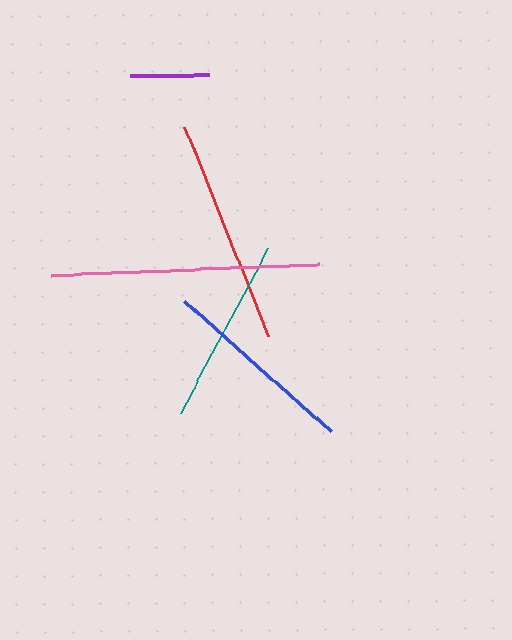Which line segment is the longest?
The pink line is the longest at approximately 268 pixels.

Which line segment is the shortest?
The purple line is the shortest at approximately 79 pixels.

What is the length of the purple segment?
The purple segment is approximately 79 pixels long.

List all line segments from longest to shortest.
From longest to shortest: pink, red, blue, teal, purple.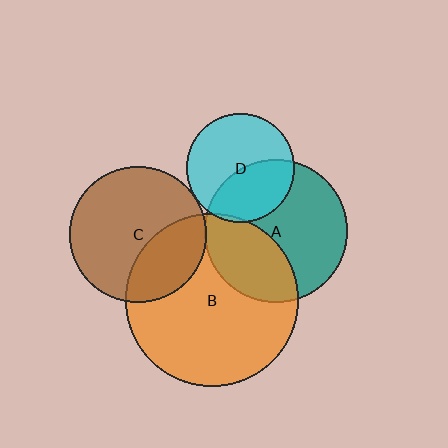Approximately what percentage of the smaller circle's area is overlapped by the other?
Approximately 5%.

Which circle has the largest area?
Circle B (orange).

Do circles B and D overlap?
Yes.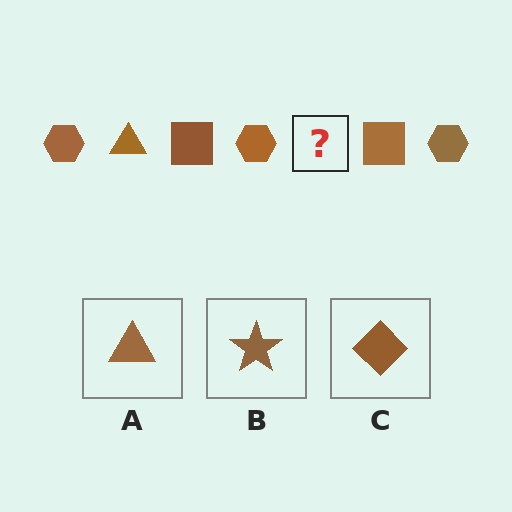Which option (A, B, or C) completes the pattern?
A.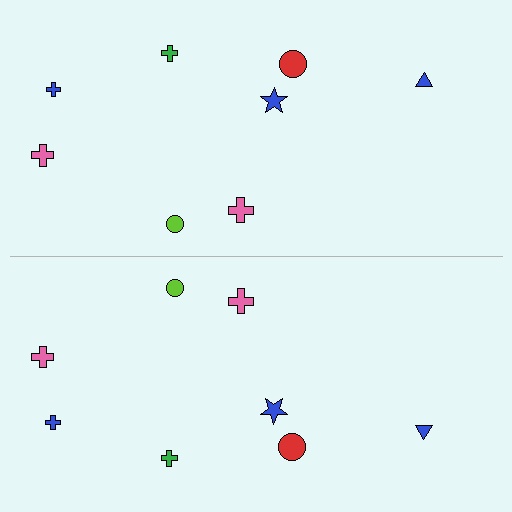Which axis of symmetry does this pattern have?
The pattern has a horizontal axis of symmetry running through the center of the image.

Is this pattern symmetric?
Yes, this pattern has bilateral (reflection) symmetry.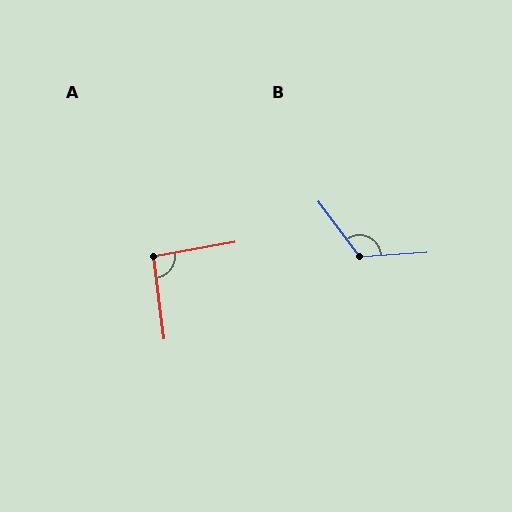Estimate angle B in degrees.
Approximately 122 degrees.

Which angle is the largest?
B, at approximately 122 degrees.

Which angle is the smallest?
A, at approximately 93 degrees.